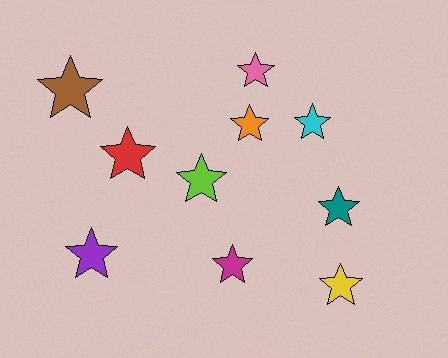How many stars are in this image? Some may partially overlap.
There are 10 stars.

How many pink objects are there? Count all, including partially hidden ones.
There is 1 pink object.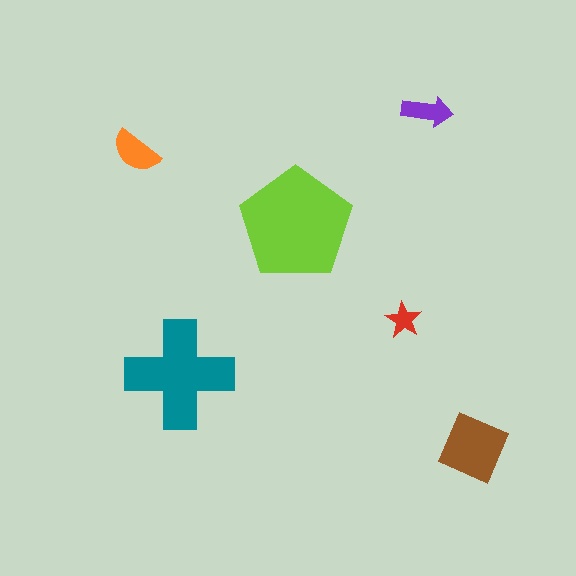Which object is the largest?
The lime pentagon.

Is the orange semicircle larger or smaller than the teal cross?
Smaller.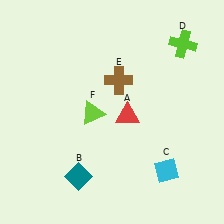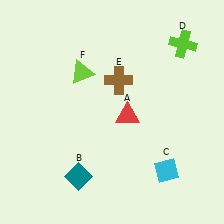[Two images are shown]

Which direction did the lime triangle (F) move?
The lime triangle (F) moved up.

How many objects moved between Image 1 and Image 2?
1 object moved between the two images.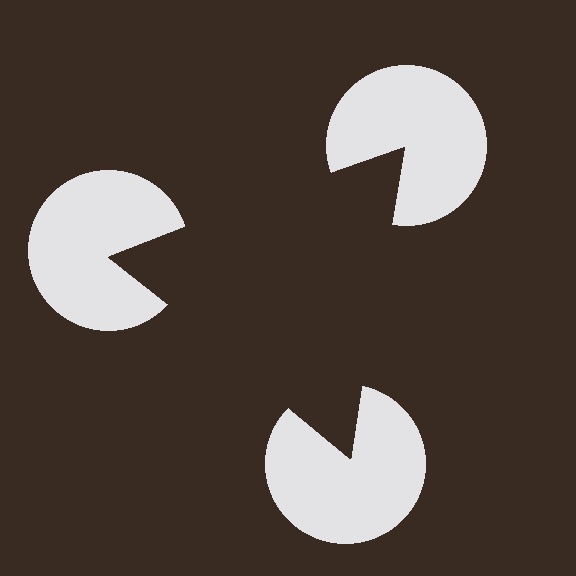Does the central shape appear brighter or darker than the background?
It typically appears slightly darker than the background, even though no actual brightness change is drawn.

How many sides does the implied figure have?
3 sides.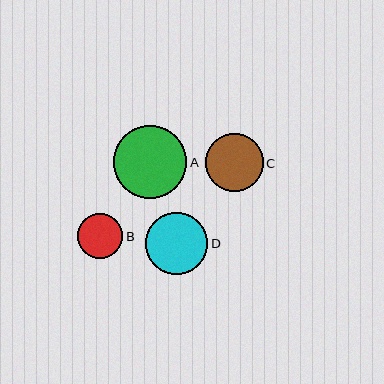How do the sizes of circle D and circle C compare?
Circle D and circle C are approximately the same size.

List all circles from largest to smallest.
From largest to smallest: A, D, C, B.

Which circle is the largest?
Circle A is the largest with a size of approximately 73 pixels.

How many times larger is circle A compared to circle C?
Circle A is approximately 1.3 times the size of circle C.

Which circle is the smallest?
Circle B is the smallest with a size of approximately 45 pixels.